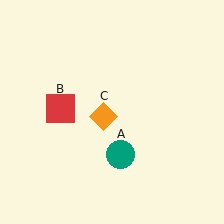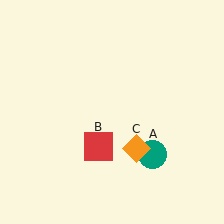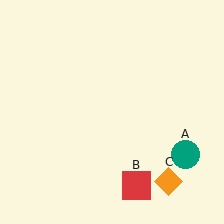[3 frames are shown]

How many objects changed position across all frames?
3 objects changed position: teal circle (object A), red square (object B), orange diamond (object C).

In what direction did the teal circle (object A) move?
The teal circle (object A) moved right.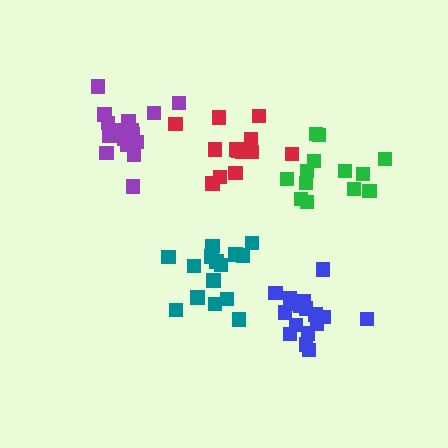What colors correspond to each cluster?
The clusters are colored: green, blue, purple, teal, red.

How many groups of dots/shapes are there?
There are 5 groups.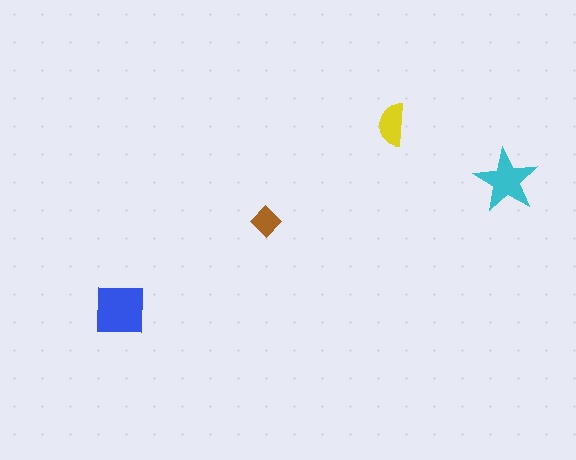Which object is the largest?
The blue square.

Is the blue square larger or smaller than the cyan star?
Larger.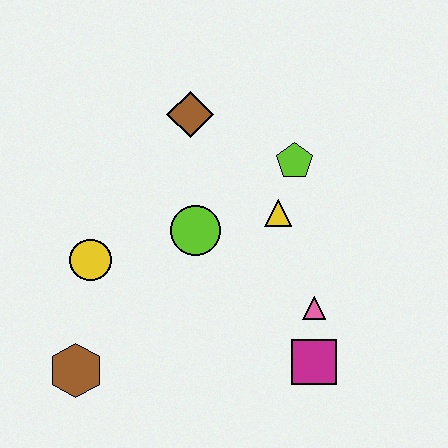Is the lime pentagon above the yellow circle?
Yes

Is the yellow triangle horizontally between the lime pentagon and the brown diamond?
Yes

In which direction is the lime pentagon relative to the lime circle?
The lime pentagon is to the right of the lime circle.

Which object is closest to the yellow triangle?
The lime pentagon is closest to the yellow triangle.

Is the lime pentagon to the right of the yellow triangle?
Yes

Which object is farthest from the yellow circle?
The magenta square is farthest from the yellow circle.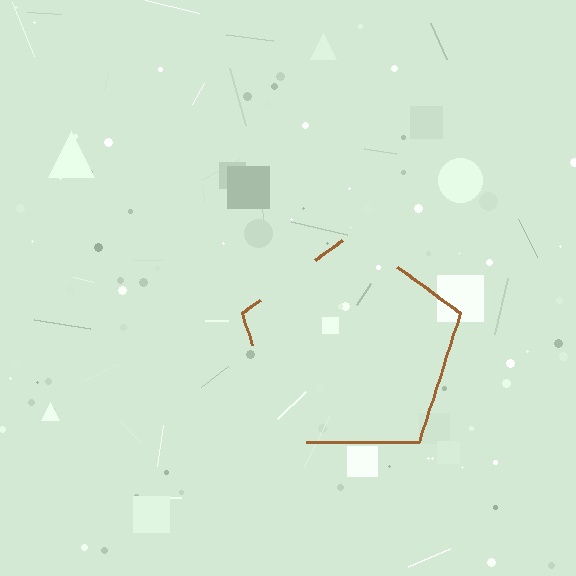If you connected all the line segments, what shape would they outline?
They would outline a pentagon.